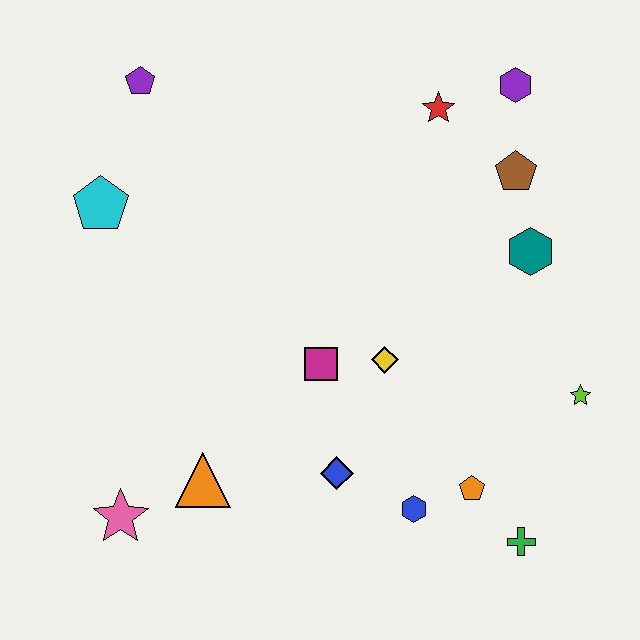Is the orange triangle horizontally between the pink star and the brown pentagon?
Yes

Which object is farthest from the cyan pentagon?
The green cross is farthest from the cyan pentagon.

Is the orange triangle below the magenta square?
Yes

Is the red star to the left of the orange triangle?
No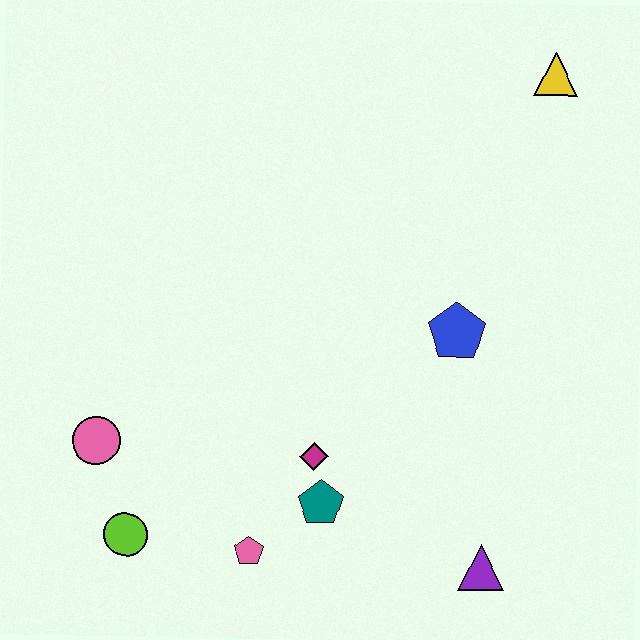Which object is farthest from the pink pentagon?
The yellow triangle is farthest from the pink pentagon.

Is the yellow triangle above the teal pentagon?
Yes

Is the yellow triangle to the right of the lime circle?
Yes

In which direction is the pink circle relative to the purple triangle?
The pink circle is to the left of the purple triangle.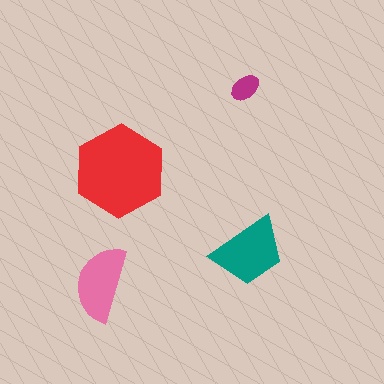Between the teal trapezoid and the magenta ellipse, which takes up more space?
The teal trapezoid.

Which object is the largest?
The red hexagon.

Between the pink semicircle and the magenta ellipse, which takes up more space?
The pink semicircle.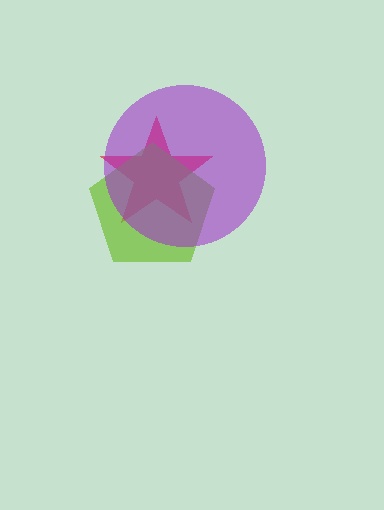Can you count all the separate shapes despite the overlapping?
Yes, there are 3 separate shapes.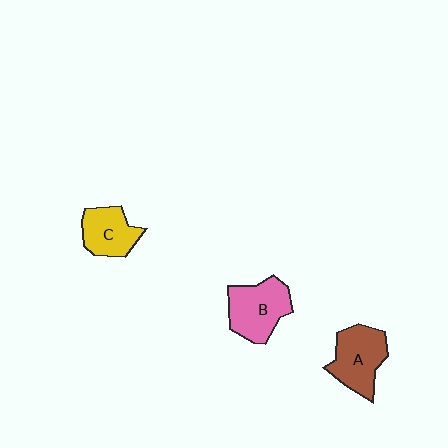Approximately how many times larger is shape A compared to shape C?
Approximately 1.2 times.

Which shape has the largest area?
Shape B (pink).